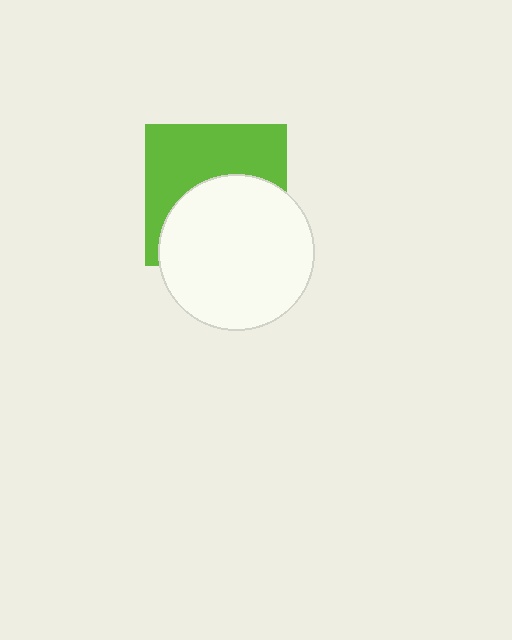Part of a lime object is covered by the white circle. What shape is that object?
It is a square.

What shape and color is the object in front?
The object in front is a white circle.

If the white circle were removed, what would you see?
You would see the complete lime square.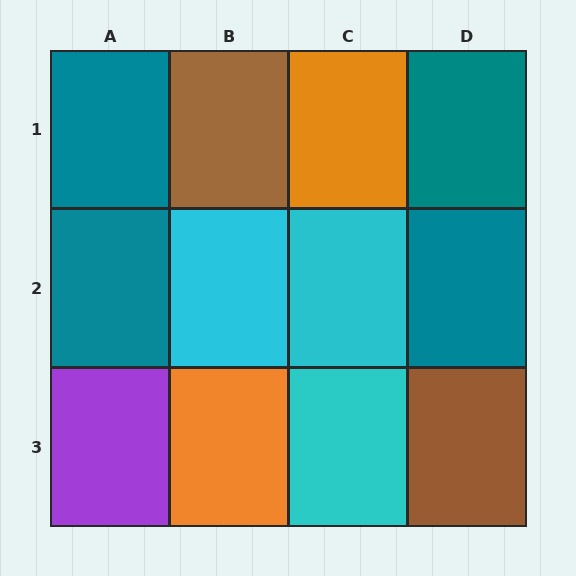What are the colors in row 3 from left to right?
Purple, orange, cyan, brown.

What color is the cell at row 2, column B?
Cyan.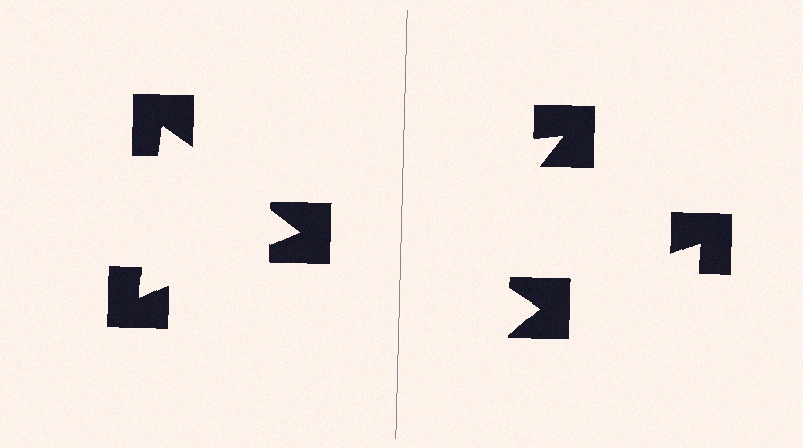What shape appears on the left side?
An illusory triangle.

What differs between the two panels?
The notched squares are positioned identically on both sides; only the wedge orientations differ. On the left they align to a triangle; on the right they are misaligned.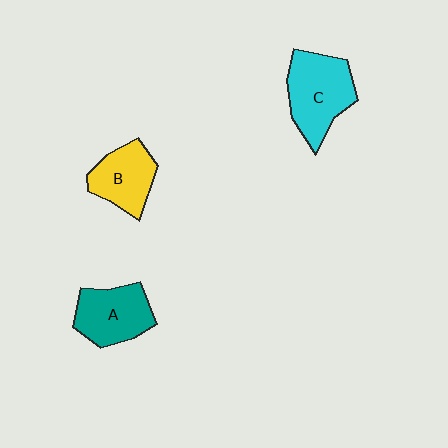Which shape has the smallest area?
Shape B (yellow).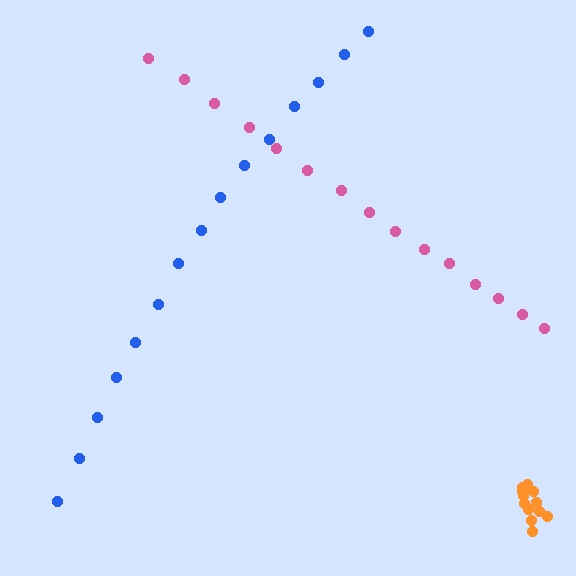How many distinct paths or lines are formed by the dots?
There are 3 distinct paths.